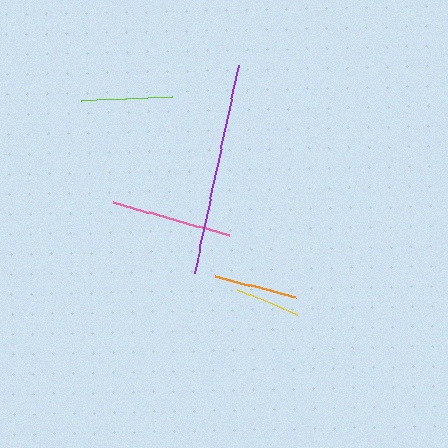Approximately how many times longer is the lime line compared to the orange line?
The lime line is approximately 1.1 times the length of the orange line.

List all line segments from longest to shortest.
From longest to shortest: purple, pink, lime, orange, yellow.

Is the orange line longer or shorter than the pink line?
The pink line is longer than the orange line.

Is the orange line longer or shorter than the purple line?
The purple line is longer than the orange line.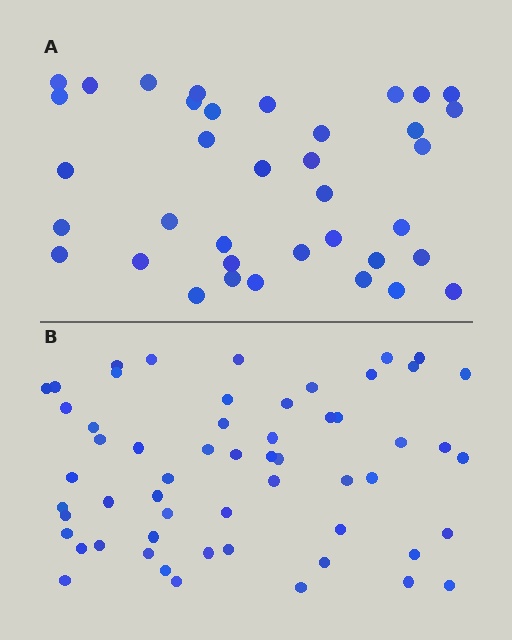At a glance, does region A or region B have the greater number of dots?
Region B (the bottom region) has more dots.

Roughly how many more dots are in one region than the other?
Region B has approximately 20 more dots than region A.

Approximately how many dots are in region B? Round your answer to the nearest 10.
About 60 dots. (The exact count is 57, which rounds to 60.)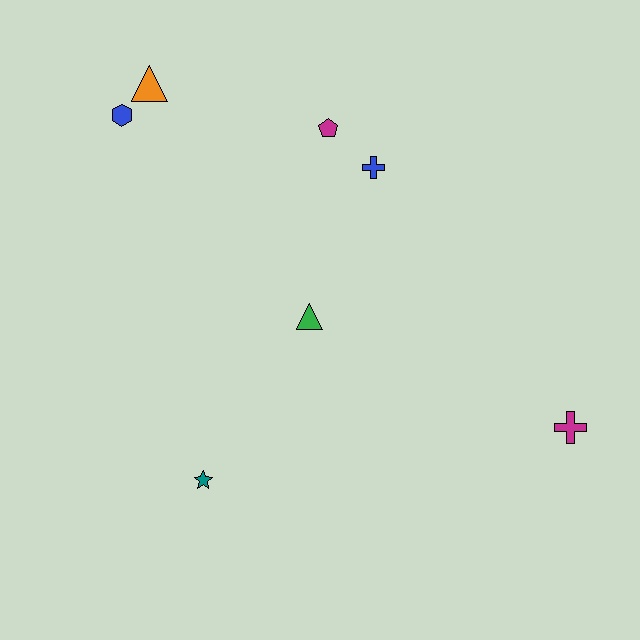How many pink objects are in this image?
There are no pink objects.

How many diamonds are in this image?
There are no diamonds.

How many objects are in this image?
There are 7 objects.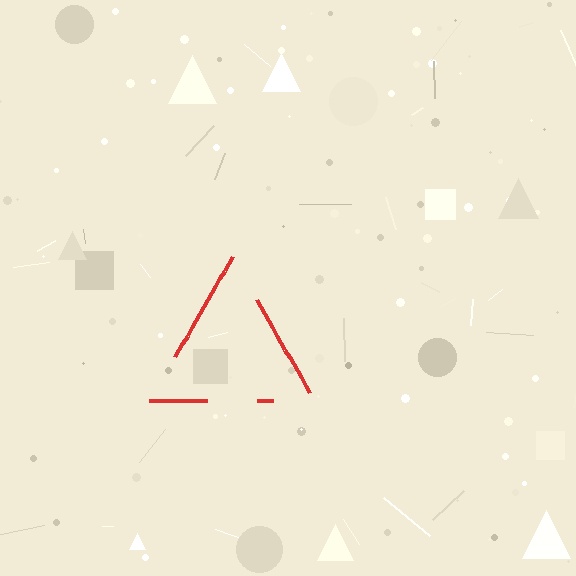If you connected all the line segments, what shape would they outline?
They would outline a triangle.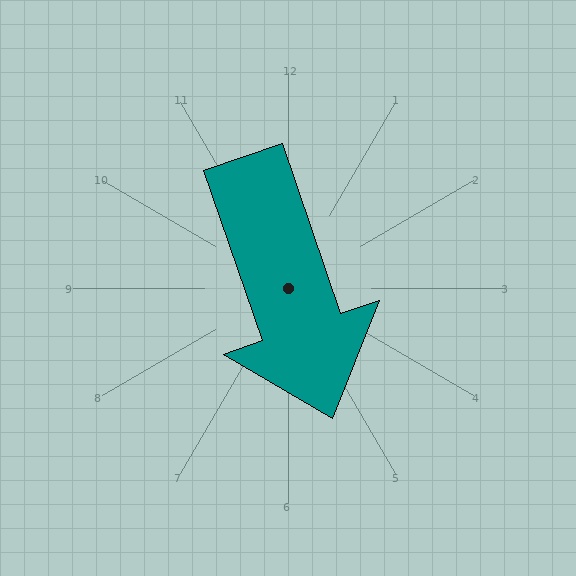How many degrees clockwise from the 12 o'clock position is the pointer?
Approximately 161 degrees.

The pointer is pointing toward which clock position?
Roughly 5 o'clock.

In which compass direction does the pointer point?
South.